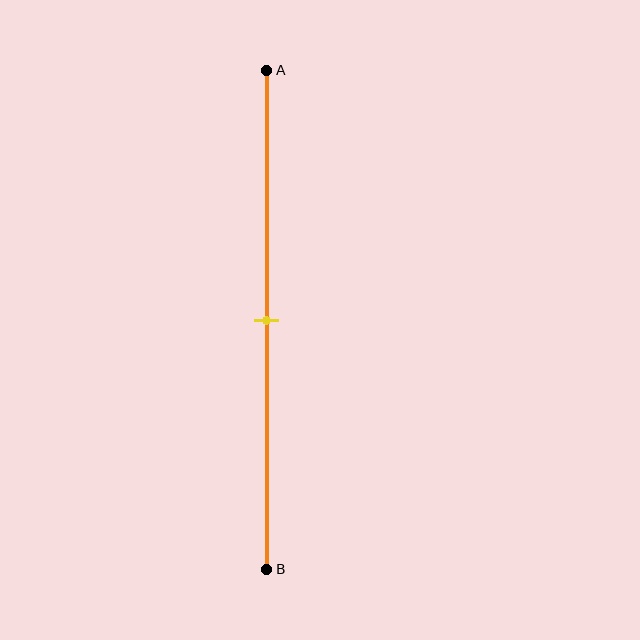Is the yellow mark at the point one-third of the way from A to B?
No, the mark is at about 50% from A, not at the 33% one-third point.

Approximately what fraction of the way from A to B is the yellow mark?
The yellow mark is approximately 50% of the way from A to B.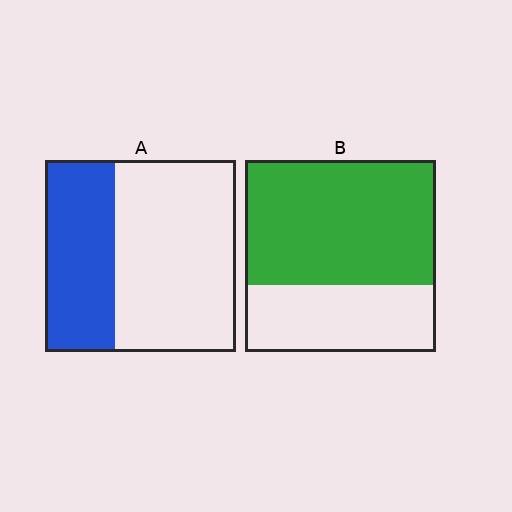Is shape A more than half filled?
No.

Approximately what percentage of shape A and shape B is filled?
A is approximately 35% and B is approximately 65%.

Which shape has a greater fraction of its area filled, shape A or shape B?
Shape B.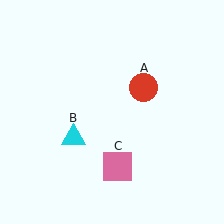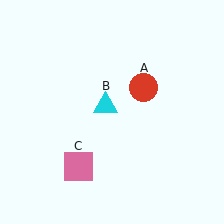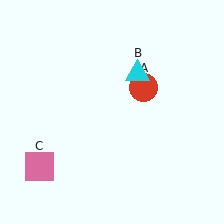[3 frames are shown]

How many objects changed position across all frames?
2 objects changed position: cyan triangle (object B), pink square (object C).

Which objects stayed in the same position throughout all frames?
Red circle (object A) remained stationary.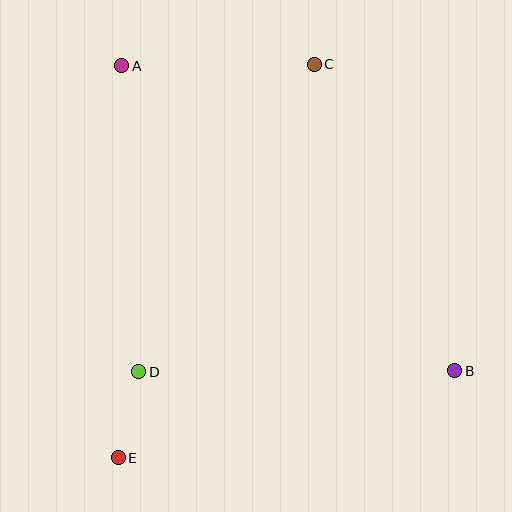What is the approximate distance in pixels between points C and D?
The distance between C and D is approximately 354 pixels.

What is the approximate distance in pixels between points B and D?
The distance between B and D is approximately 316 pixels.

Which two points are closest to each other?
Points D and E are closest to each other.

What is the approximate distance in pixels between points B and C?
The distance between B and C is approximately 337 pixels.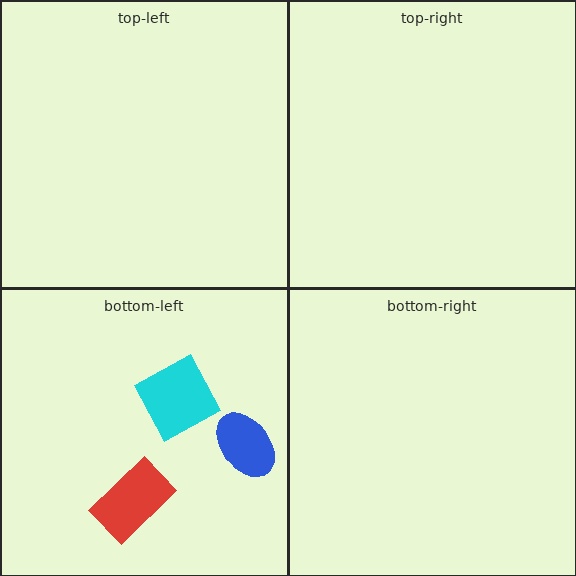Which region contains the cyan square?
The bottom-left region.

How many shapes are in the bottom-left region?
3.